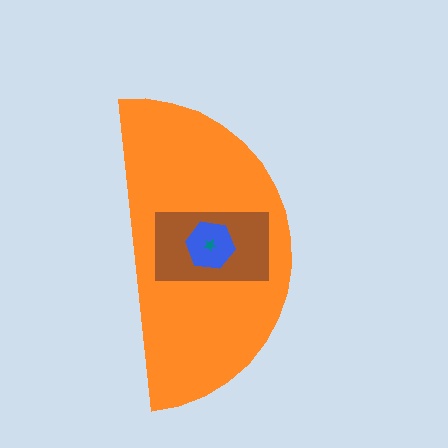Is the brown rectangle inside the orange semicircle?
Yes.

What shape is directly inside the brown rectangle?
The blue hexagon.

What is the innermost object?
The teal star.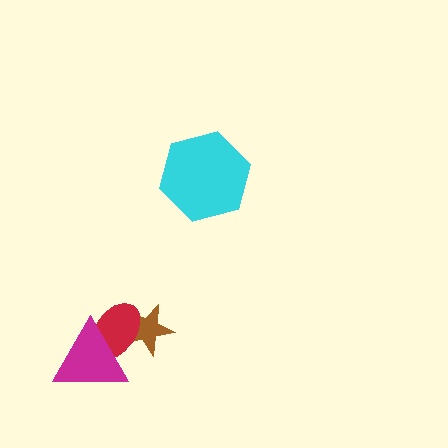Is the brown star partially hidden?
Yes, it is partially covered by another shape.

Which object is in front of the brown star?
The red ellipse is in front of the brown star.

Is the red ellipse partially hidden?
Yes, it is partially covered by another shape.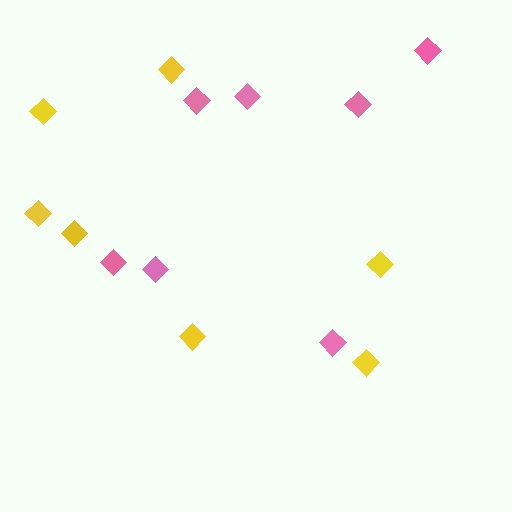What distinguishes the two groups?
There are 2 groups: one group of pink diamonds (7) and one group of yellow diamonds (7).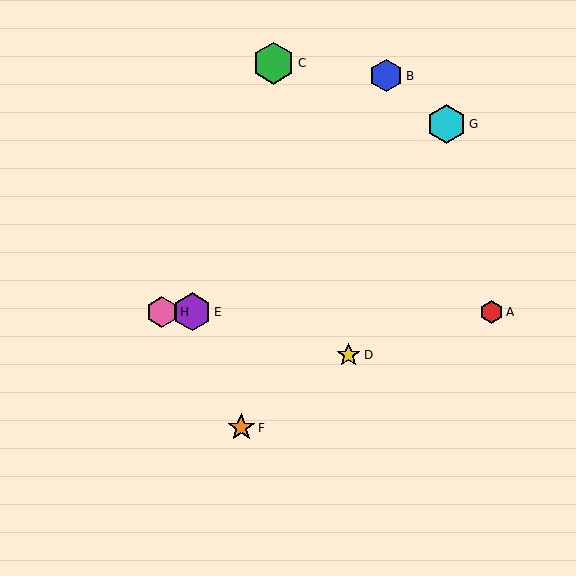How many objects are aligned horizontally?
3 objects (A, E, H) are aligned horizontally.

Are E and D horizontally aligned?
No, E is at y≈312 and D is at y≈355.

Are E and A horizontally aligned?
Yes, both are at y≈312.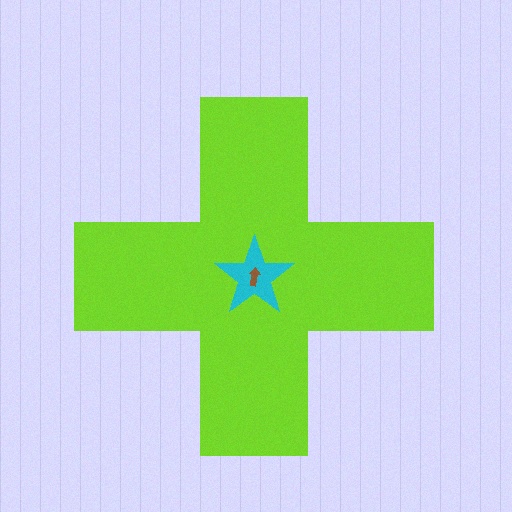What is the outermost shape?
The lime cross.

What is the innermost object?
The brown arrow.